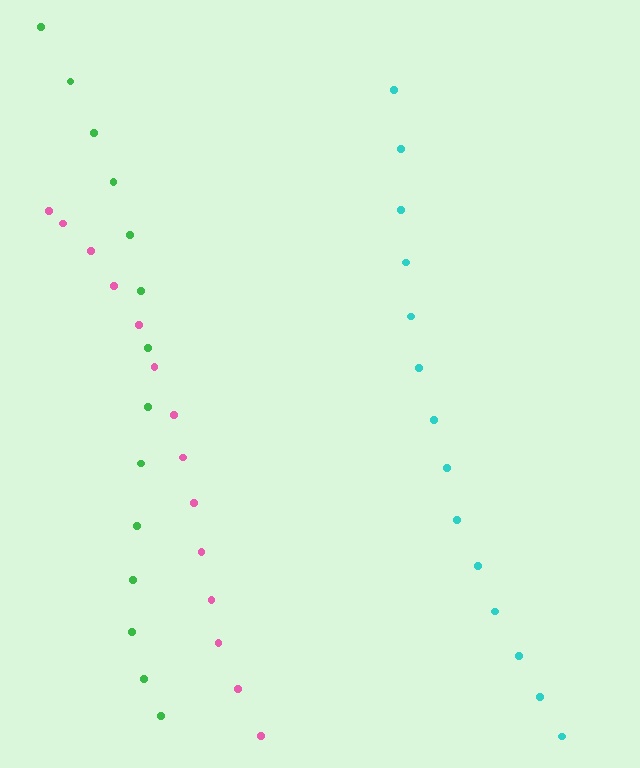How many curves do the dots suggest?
There are 3 distinct paths.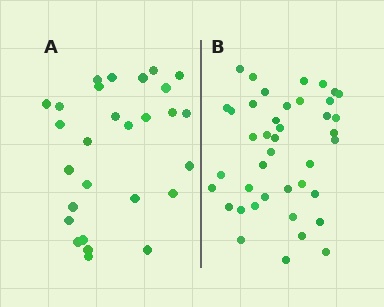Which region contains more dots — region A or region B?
Region B (the right region) has more dots.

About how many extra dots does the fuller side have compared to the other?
Region B has approximately 15 more dots than region A.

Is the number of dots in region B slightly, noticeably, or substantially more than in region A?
Region B has substantially more. The ratio is roughly 1.5 to 1.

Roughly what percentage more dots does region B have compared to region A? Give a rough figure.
About 45% more.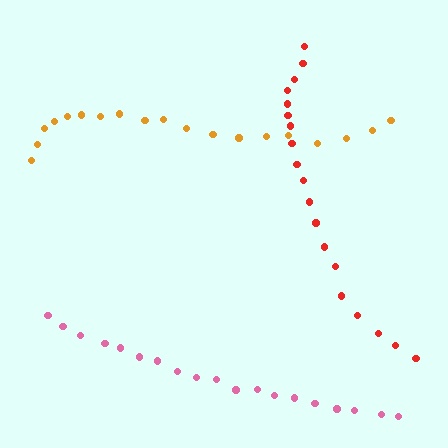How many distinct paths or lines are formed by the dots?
There are 3 distinct paths.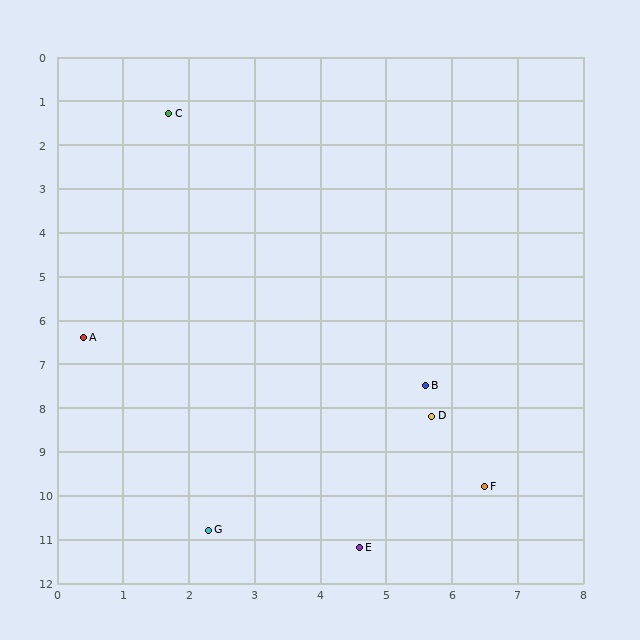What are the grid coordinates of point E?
Point E is at approximately (4.6, 11.2).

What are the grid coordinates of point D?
Point D is at approximately (5.7, 8.2).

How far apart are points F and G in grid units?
Points F and G are about 4.3 grid units apart.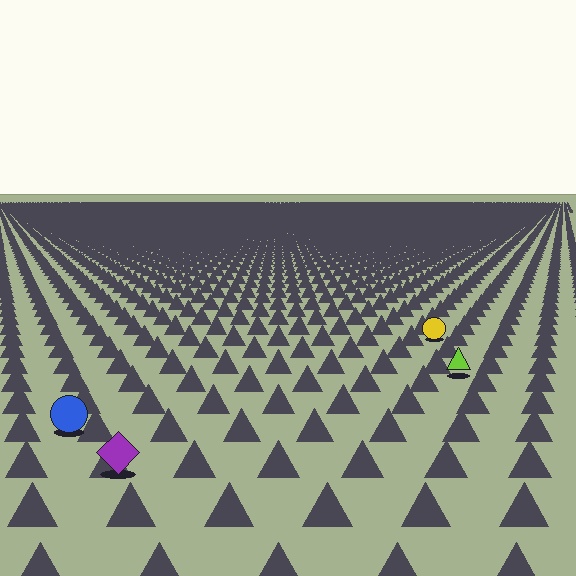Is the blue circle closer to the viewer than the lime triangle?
Yes. The blue circle is closer — you can tell from the texture gradient: the ground texture is coarser near it.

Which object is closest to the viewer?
The purple diamond is closest. The texture marks near it are larger and more spread out.